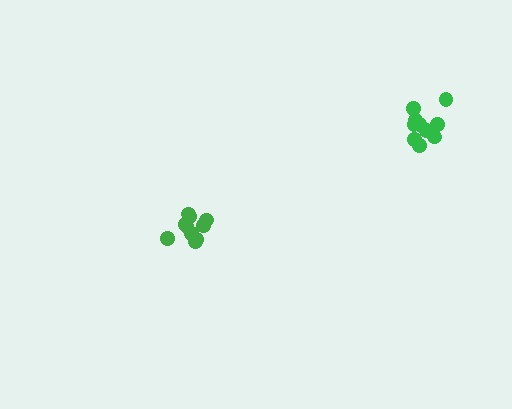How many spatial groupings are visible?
There are 2 spatial groupings.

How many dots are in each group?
Group 1: 10 dots, Group 2: 10 dots (20 total).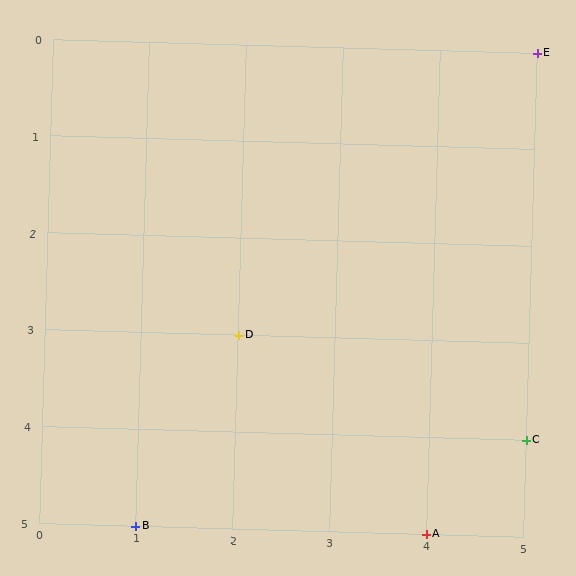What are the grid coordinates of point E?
Point E is at grid coordinates (5, 0).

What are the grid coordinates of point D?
Point D is at grid coordinates (2, 3).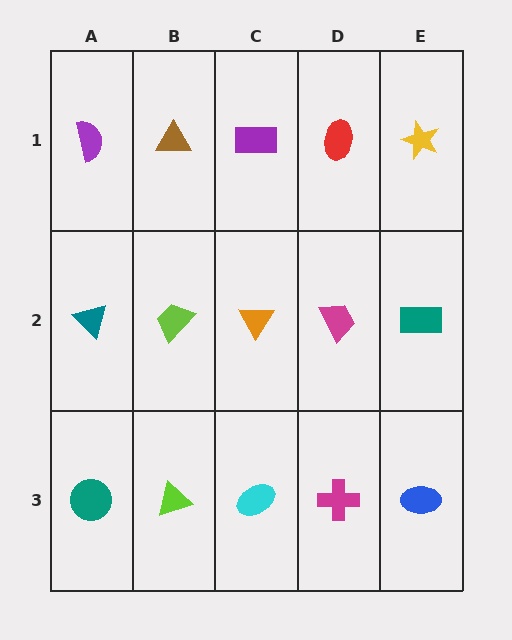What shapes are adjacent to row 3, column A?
A teal triangle (row 2, column A), a lime triangle (row 3, column B).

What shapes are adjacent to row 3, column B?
A lime trapezoid (row 2, column B), a teal circle (row 3, column A), a cyan ellipse (row 3, column C).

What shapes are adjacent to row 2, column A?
A purple semicircle (row 1, column A), a teal circle (row 3, column A), a lime trapezoid (row 2, column B).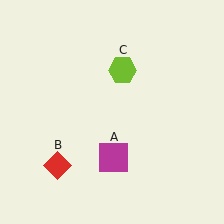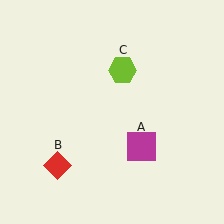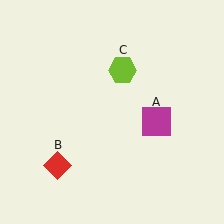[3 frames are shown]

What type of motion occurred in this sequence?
The magenta square (object A) rotated counterclockwise around the center of the scene.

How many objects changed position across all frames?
1 object changed position: magenta square (object A).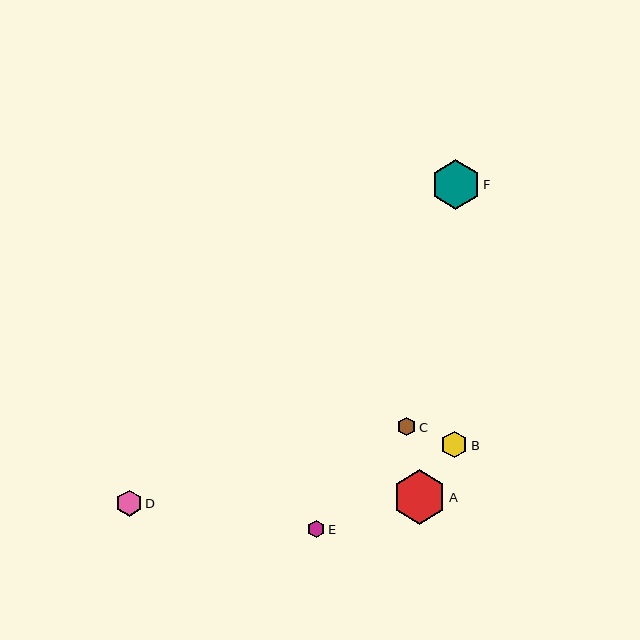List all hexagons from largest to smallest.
From largest to smallest: A, F, B, D, C, E.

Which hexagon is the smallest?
Hexagon E is the smallest with a size of approximately 17 pixels.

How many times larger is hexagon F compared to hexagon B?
Hexagon F is approximately 1.9 times the size of hexagon B.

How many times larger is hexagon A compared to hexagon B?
Hexagon A is approximately 2.0 times the size of hexagon B.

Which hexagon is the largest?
Hexagon A is the largest with a size of approximately 54 pixels.